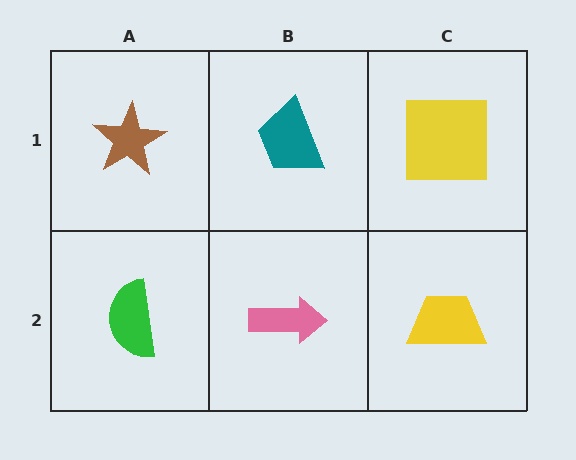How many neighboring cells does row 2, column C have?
2.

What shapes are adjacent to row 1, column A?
A green semicircle (row 2, column A), a teal trapezoid (row 1, column B).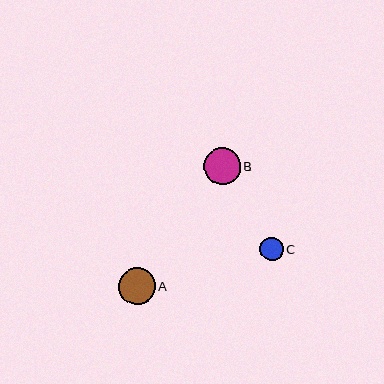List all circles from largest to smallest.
From largest to smallest: B, A, C.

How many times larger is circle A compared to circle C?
Circle A is approximately 1.6 times the size of circle C.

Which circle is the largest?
Circle B is the largest with a size of approximately 37 pixels.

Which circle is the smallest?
Circle C is the smallest with a size of approximately 24 pixels.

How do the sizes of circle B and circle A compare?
Circle B and circle A are approximately the same size.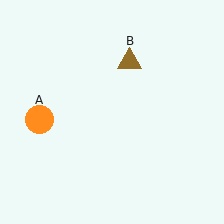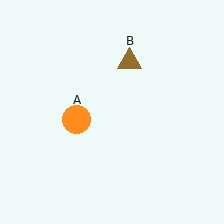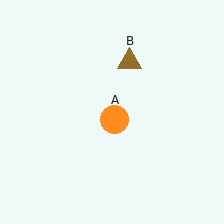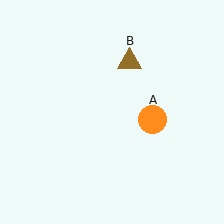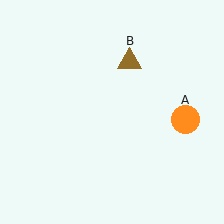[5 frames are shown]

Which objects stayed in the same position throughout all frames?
Brown triangle (object B) remained stationary.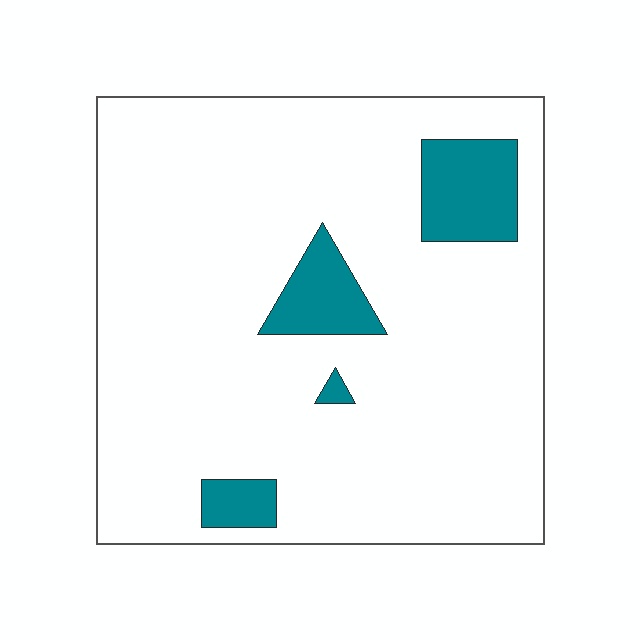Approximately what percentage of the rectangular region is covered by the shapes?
Approximately 10%.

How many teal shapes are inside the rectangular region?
4.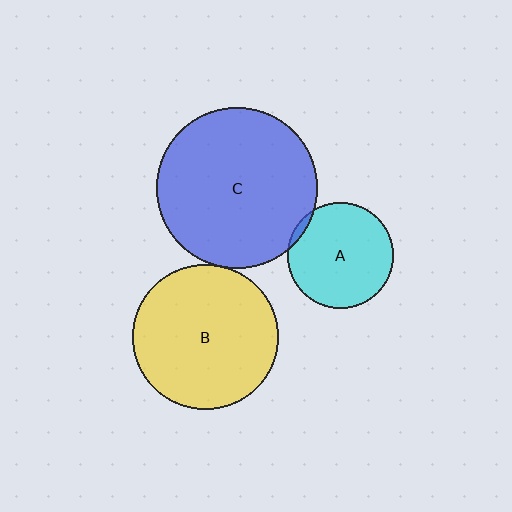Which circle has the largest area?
Circle C (blue).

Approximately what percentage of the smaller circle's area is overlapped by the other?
Approximately 5%.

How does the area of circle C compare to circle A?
Approximately 2.3 times.